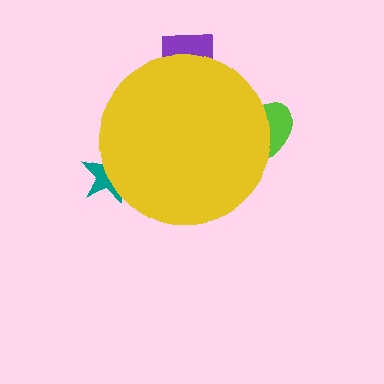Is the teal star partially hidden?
Yes, the teal star is partially hidden behind the yellow circle.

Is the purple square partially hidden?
Yes, the purple square is partially hidden behind the yellow circle.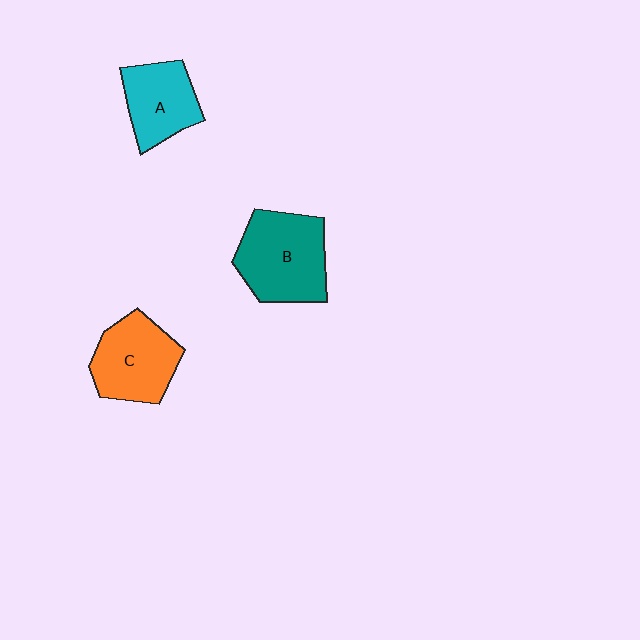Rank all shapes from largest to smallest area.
From largest to smallest: B (teal), C (orange), A (cyan).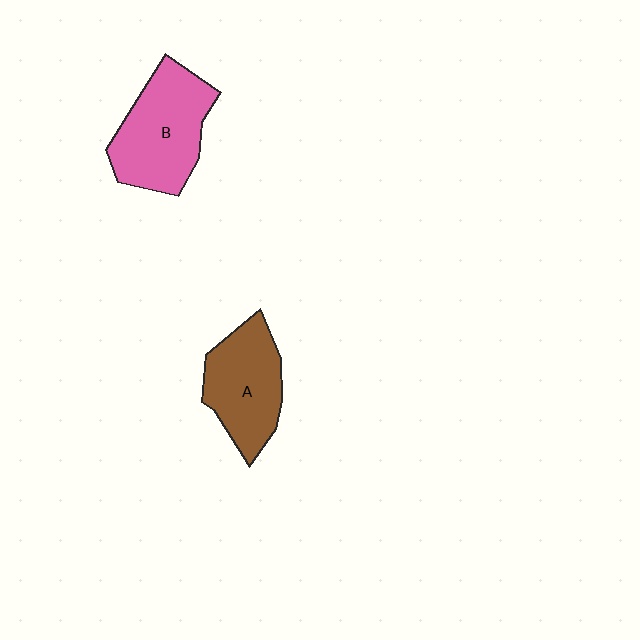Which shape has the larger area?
Shape B (pink).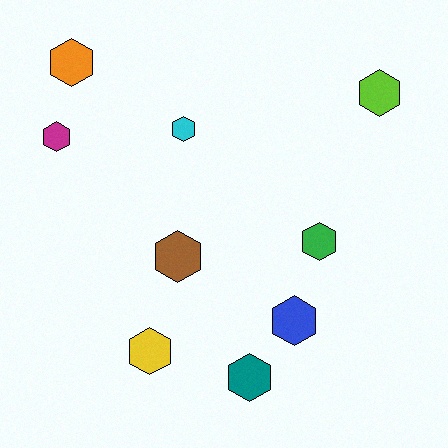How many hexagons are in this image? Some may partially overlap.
There are 9 hexagons.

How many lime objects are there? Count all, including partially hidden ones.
There is 1 lime object.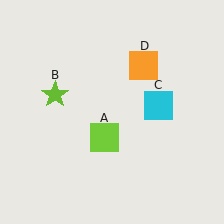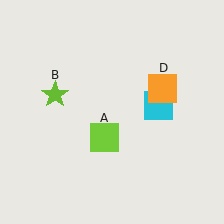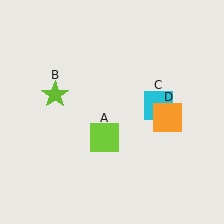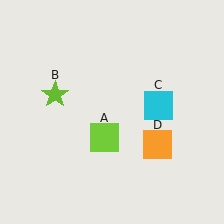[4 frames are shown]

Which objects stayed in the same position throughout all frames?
Lime square (object A) and lime star (object B) and cyan square (object C) remained stationary.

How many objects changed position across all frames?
1 object changed position: orange square (object D).